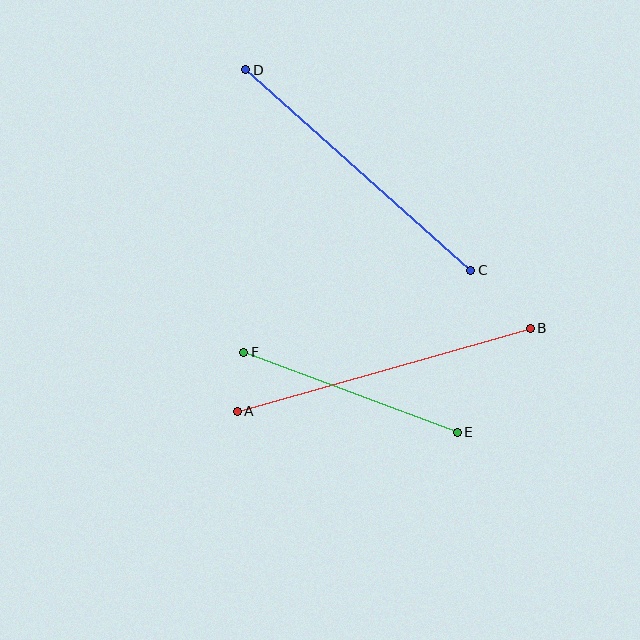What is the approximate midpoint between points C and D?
The midpoint is at approximately (358, 170) pixels.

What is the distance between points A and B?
The distance is approximately 305 pixels.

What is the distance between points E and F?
The distance is approximately 228 pixels.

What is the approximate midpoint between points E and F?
The midpoint is at approximately (351, 392) pixels.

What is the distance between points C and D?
The distance is approximately 301 pixels.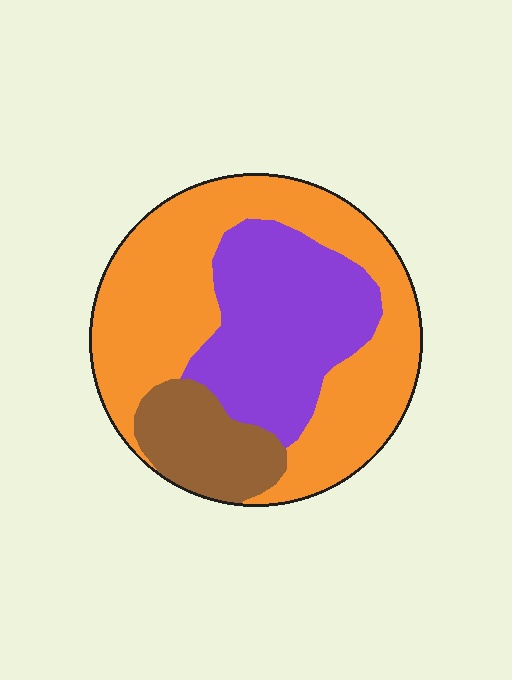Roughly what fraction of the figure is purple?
Purple takes up about one third (1/3) of the figure.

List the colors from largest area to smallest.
From largest to smallest: orange, purple, brown.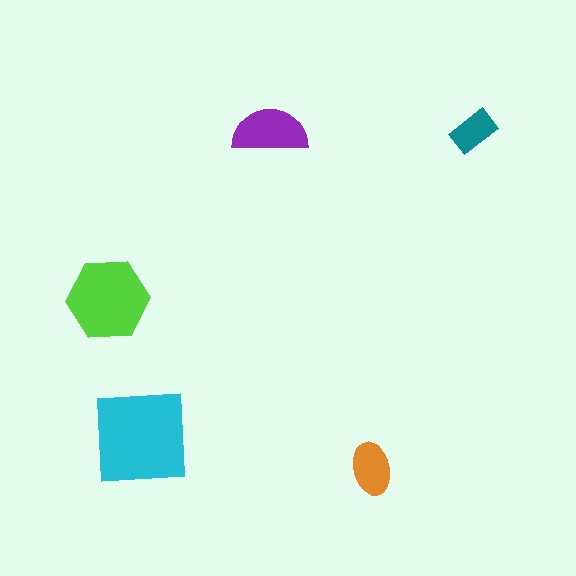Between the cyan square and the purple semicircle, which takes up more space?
The cyan square.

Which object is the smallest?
The teal rectangle.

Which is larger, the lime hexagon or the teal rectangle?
The lime hexagon.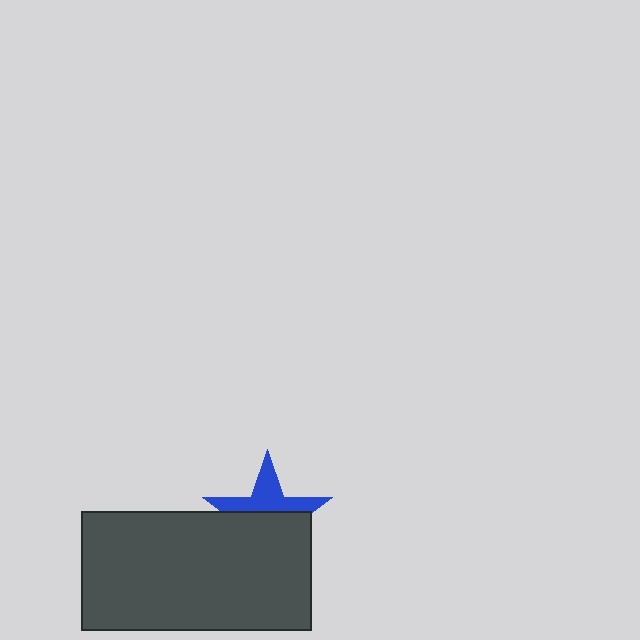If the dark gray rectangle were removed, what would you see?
You would see the complete blue star.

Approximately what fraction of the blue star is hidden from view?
Roughly 57% of the blue star is hidden behind the dark gray rectangle.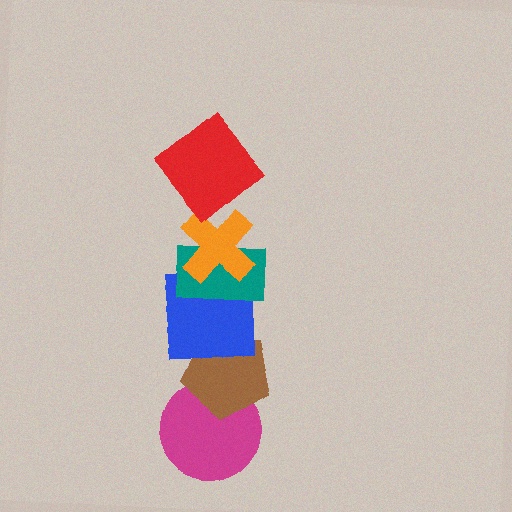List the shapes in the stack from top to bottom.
From top to bottom: the red diamond, the orange cross, the teal rectangle, the blue square, the brown pentagon, the magenta circle.